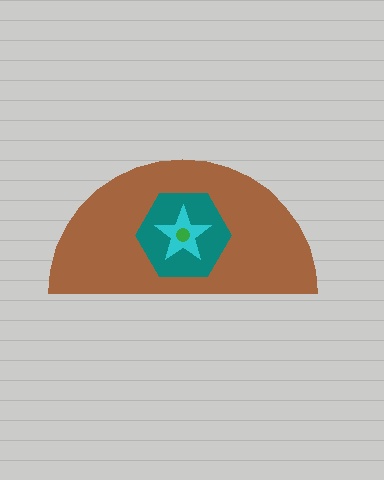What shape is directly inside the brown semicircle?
The teal hexagon.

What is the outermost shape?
The brown semicircle.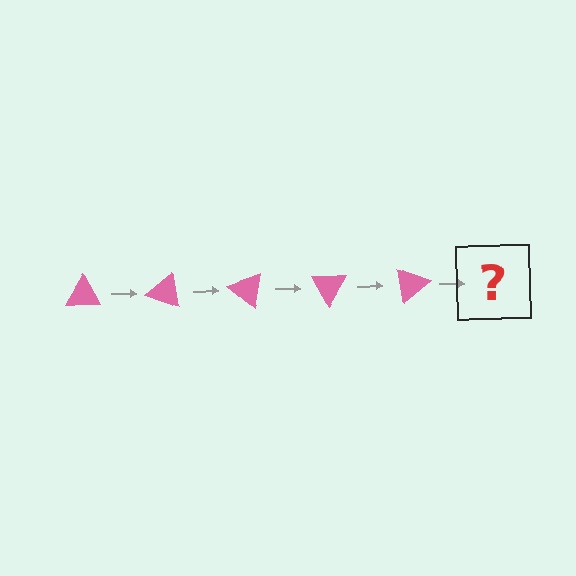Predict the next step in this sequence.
The next step is a pink triangle rotated 100 degrees.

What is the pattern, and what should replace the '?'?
The pattern is that the triangle rotates 20 degrees each step. The '?' should be a pink triangle rotated 100 degrees.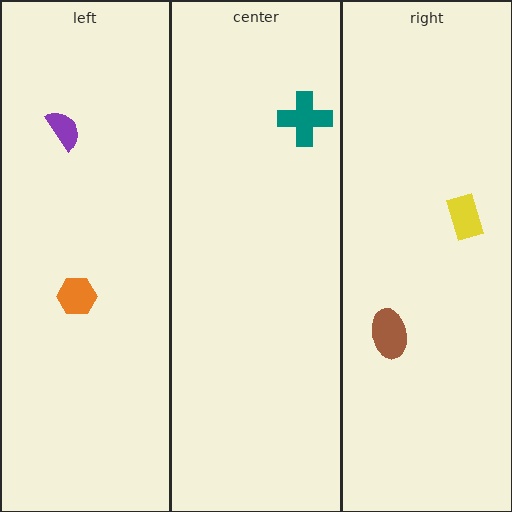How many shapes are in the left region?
2.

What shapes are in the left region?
The orange hexagon, the purple semicircle.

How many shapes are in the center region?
1.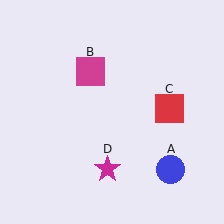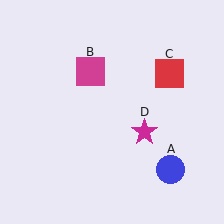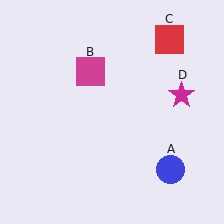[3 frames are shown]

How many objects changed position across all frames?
2 objects changed position: red square (object C), magenta star (object D).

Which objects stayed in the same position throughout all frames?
Blue circle (object A) and magenta square (object B) remained stationary.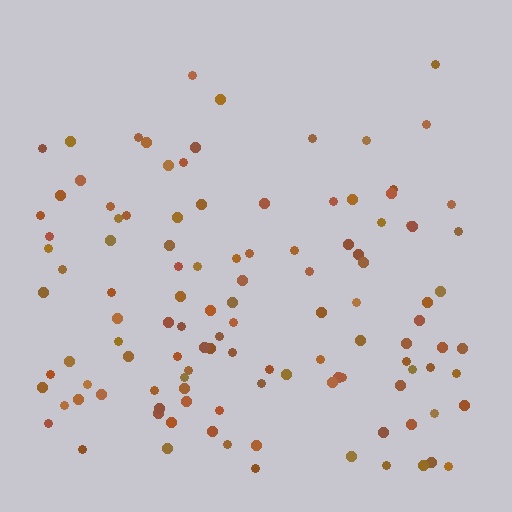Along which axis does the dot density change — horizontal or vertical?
Vertical.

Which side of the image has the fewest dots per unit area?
The top.